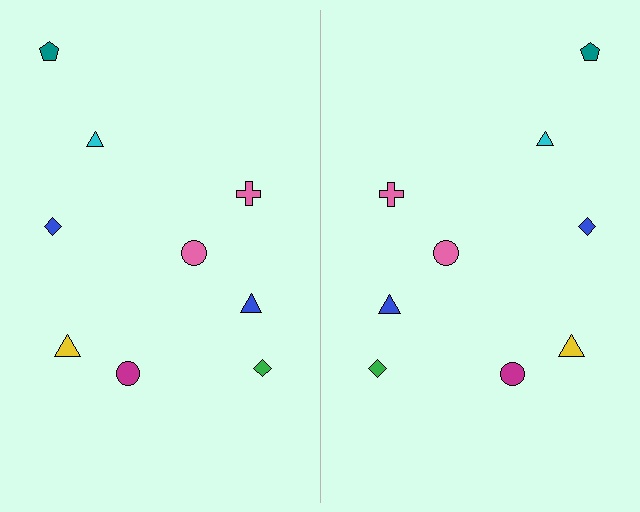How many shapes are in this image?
There are 18 shapes in this image.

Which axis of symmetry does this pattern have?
The pattern has a vertical axis of symmetry running through the center of the image.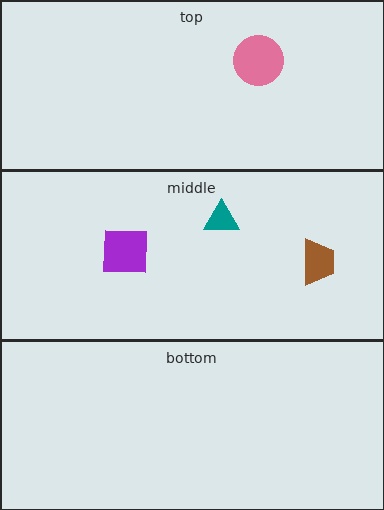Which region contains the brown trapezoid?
The middle region.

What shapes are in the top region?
The pink circle.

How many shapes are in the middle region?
3.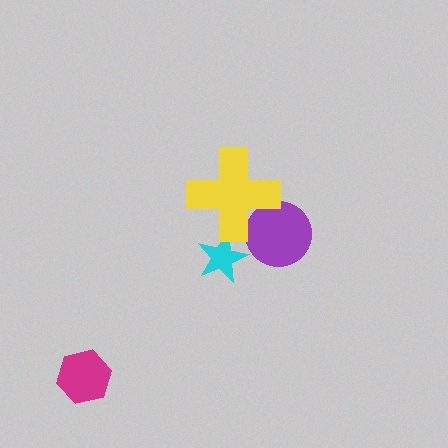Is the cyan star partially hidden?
Yes, it is partially covered by another shape.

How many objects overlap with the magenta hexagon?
0 objects overlap with the magenta hexagon.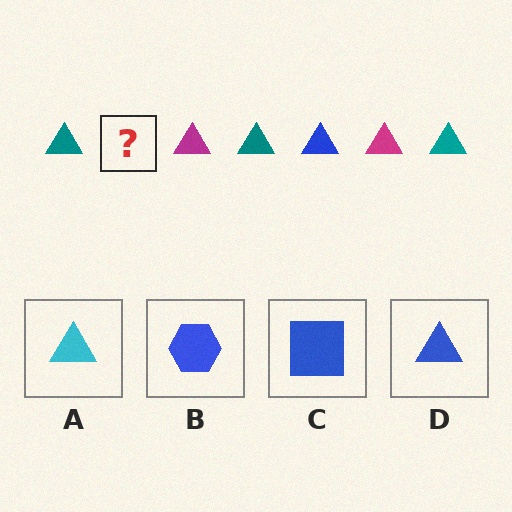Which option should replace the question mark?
Option D.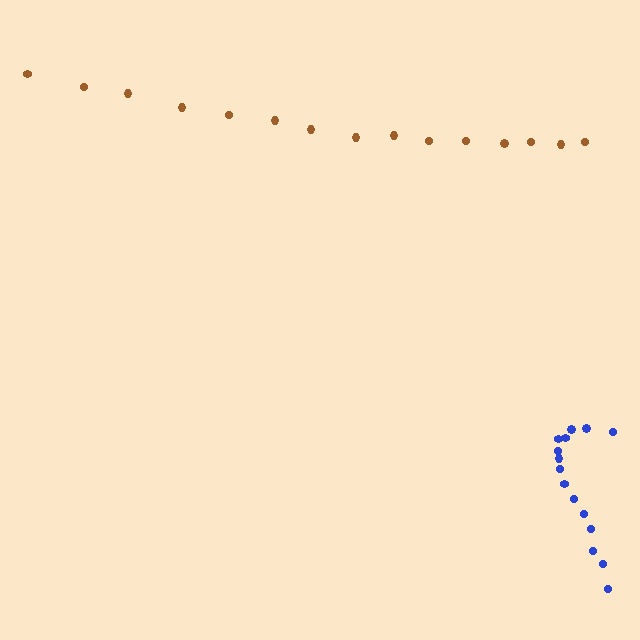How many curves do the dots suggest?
There are 2 distinct paths.